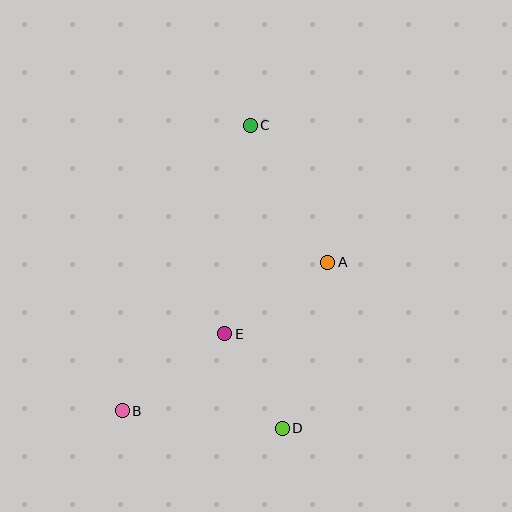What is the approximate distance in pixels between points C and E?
The distance between C and E is approximately 210 pixels.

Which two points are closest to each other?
Points D and E are closest to each other.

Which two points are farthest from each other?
Points B and C are farthest from each other.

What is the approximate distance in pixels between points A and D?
The distance between A and D is approximately 172 pixels.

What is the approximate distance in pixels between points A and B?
The distance between A and B is approximately 254 pixels.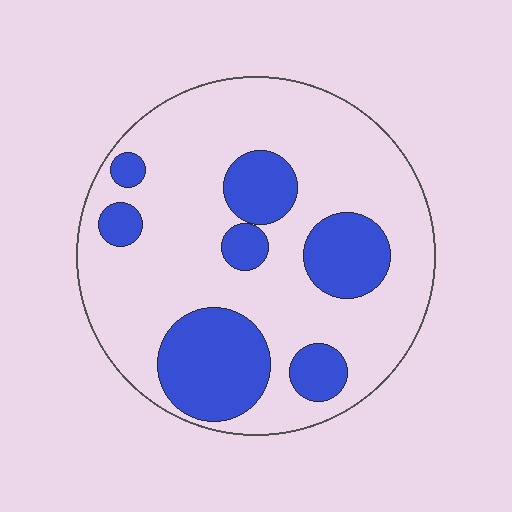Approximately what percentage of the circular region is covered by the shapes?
Approximately 25%.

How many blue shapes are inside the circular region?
7.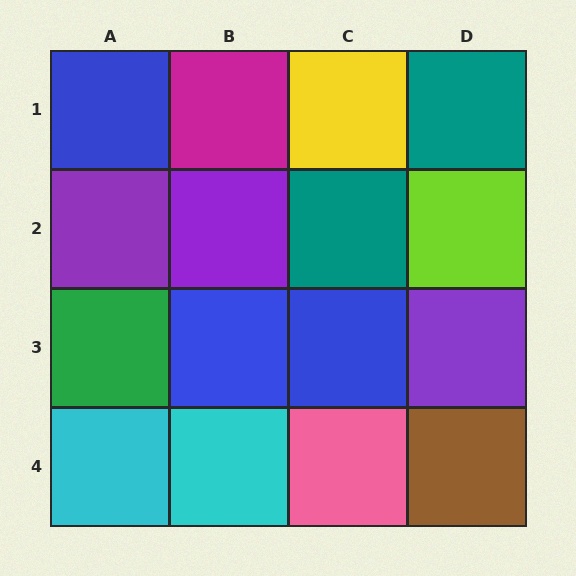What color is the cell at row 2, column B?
Purple.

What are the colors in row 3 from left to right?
Green, blue, blue, purple.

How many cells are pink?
1 cell is pink.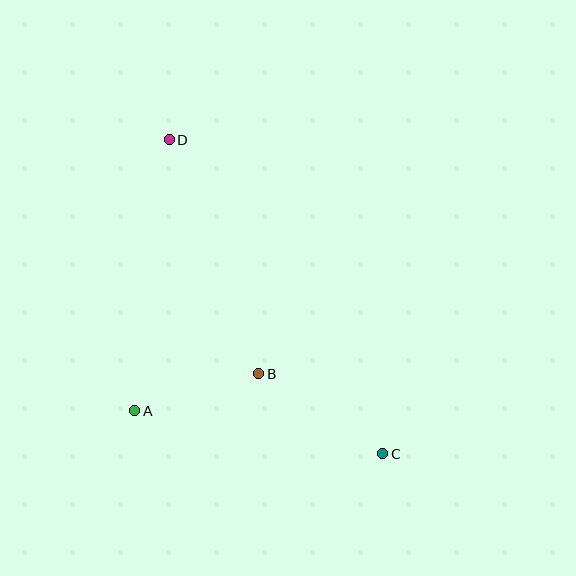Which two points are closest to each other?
Points A and B are closest to each other.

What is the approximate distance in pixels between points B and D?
The distance between B and D is approximately 250 pixels.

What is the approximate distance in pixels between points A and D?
The distance between A and D is approximately 273 pixels.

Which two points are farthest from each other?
Points C and D are farthest from each other.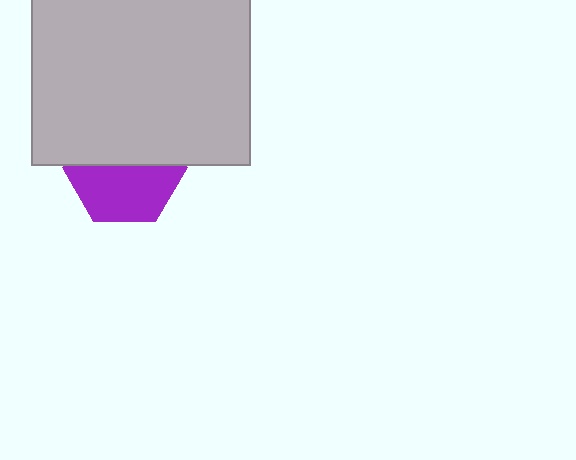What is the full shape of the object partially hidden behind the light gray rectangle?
The partially hidden object is a purple hexagon.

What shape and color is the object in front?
The object in front is a light gray rectangle.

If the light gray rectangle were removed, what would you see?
You would see the complete purple hexagon.